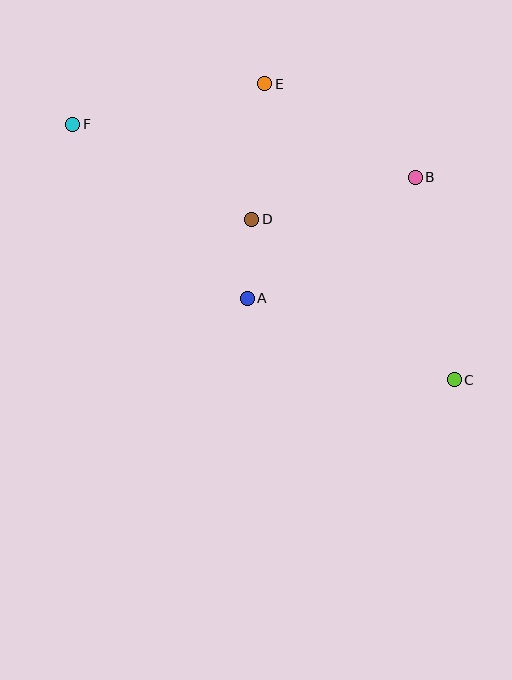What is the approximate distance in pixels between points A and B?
The distance between A and B is approximately 207 pixels.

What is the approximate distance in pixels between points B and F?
The distance between B and F is approximately 347 pixels.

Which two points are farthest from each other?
Points C and F are farthest from each other.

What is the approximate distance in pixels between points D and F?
The distance between D and F is approximately 203 pixels.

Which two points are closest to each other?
Points A and D are closest to each other.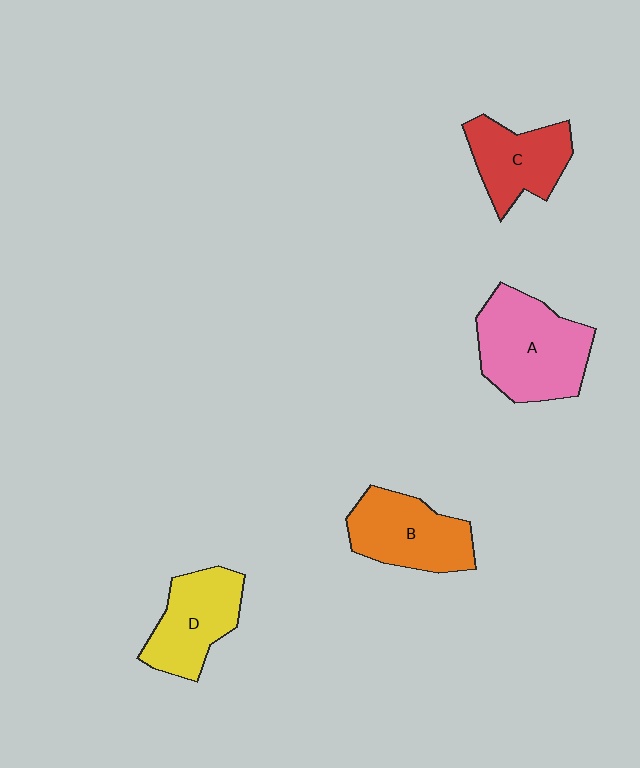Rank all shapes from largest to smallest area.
From largest to smallest: A (pink), B (orange), D (yellow), C (red).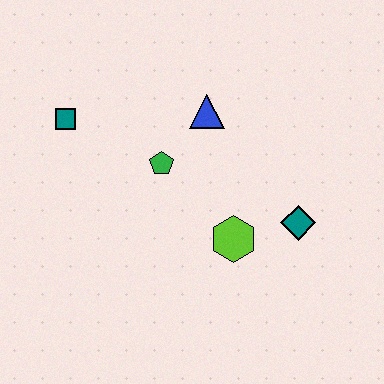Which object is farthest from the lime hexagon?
The teal square is farthest from the lime hexagon.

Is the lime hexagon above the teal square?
No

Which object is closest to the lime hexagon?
The teal diamond is closest to the lime hexagon.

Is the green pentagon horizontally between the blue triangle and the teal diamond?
No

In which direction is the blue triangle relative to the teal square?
The blue triangle is to the right of the teal square.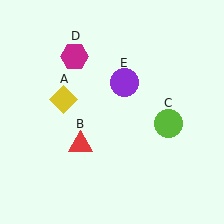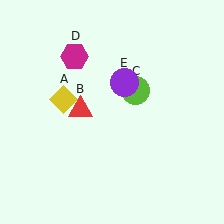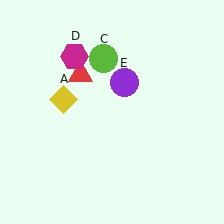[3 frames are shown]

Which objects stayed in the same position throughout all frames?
Yellow diamond (object A) and magenta hexagon (object D) and purple circle (object E) remained stationary.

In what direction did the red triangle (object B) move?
The red triangle (object B) moved up.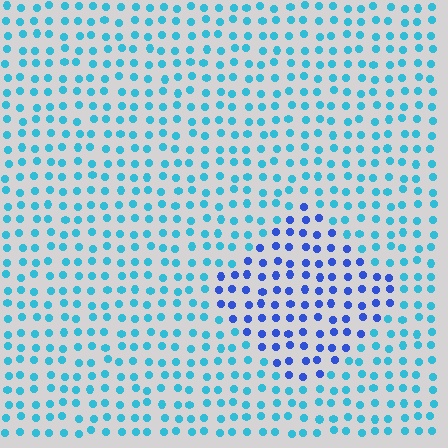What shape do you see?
I see a diamond.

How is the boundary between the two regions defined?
The boundary is defined purely by a slight shift in hue (about 40 degrees). Spacing, size, and orientation are identical on both sides.